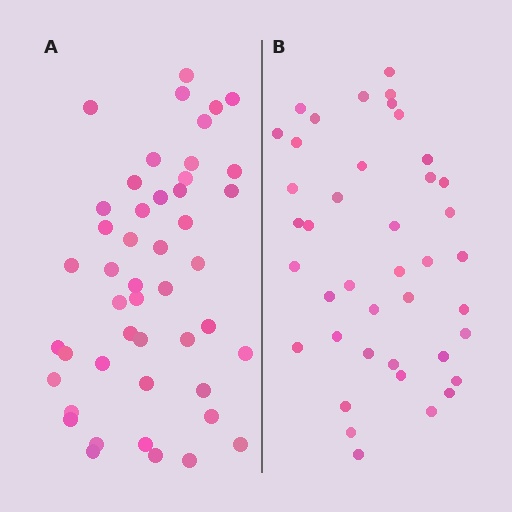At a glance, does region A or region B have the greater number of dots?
Region A (the left region) has more dots.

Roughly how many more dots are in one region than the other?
Region A has about 6 more dots than region B.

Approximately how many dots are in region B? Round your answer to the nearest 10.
About 40 dots. (The exact count is 41, which rounds to 40.)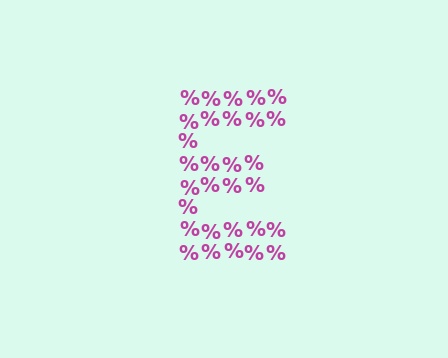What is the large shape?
The large shape is the letter E.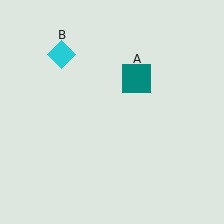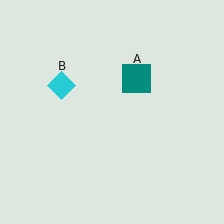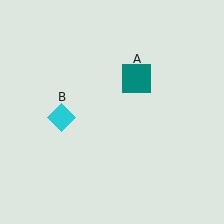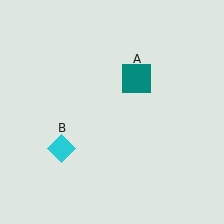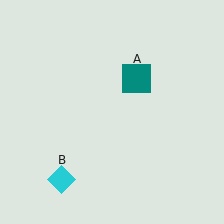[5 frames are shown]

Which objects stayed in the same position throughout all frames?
Teal square (object A) remained stationary.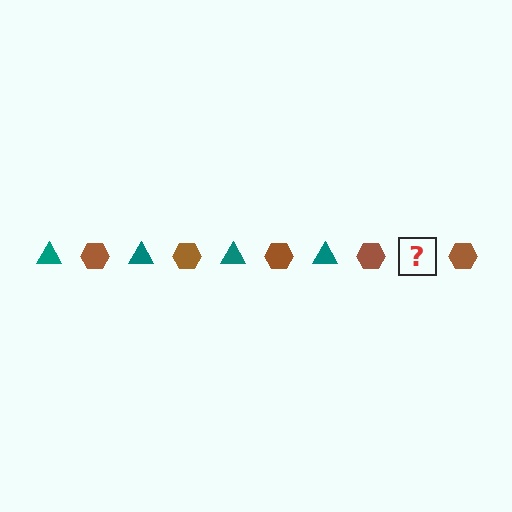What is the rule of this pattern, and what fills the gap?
The rule is that the pattern alternates between teal triangle and brown hexagon. The gap should be filled with a teal triangle.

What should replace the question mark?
The question mark should be replaced with a teal triangle.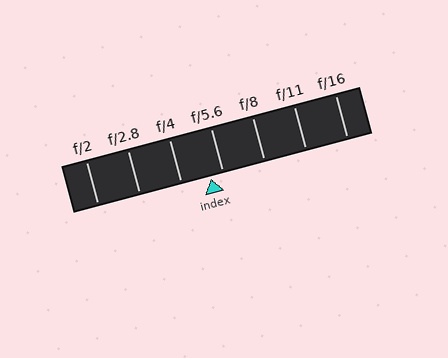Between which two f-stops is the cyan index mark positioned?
The index mark is between f/4 and f/5.6.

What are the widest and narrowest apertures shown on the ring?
The widest aperture shown is f/2 and the narrowest is f/16.